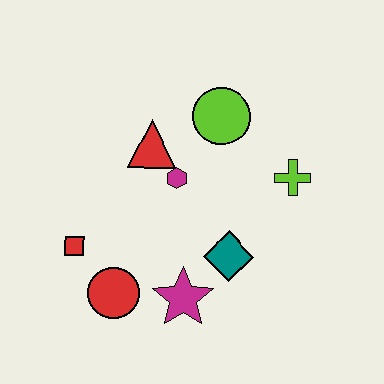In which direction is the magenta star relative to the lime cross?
The magenta star is below the lime cross.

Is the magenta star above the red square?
No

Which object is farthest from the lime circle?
The red circle is farthest from the lime circle.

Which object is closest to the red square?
The red circle is closest to the red square.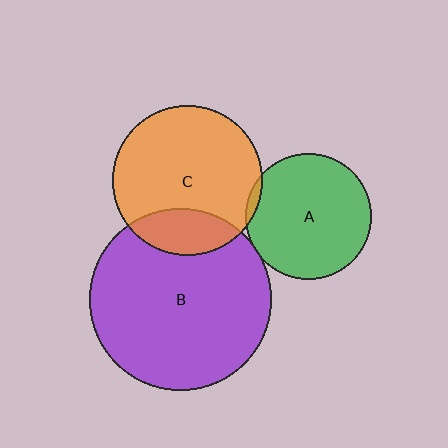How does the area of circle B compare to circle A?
Approximately 2.1 times.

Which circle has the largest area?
Circle B (purple).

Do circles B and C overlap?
Yes.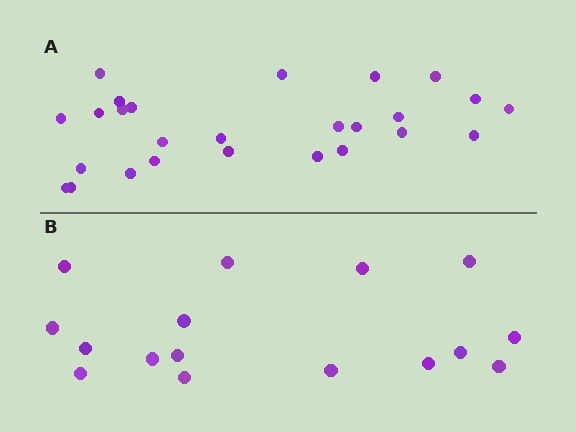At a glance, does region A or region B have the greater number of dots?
Region A (the top region) has more dots.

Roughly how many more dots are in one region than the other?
Region A has roughly 10 or so more dots than region B.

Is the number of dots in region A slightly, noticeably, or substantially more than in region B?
Region A has substantially more. The ratio is roughly 1.6 to 1.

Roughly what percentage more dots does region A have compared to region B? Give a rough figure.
About 60% more.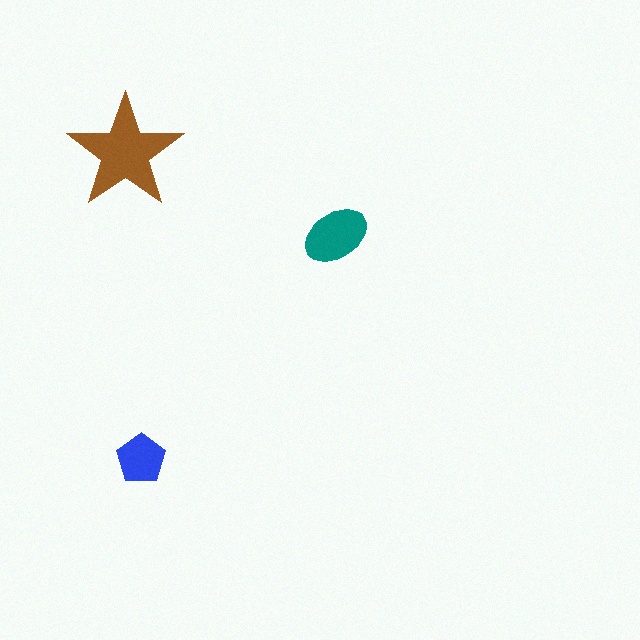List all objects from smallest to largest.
The blue pentagon, the teal ellipse, the brown star.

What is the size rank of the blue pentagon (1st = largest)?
3rd.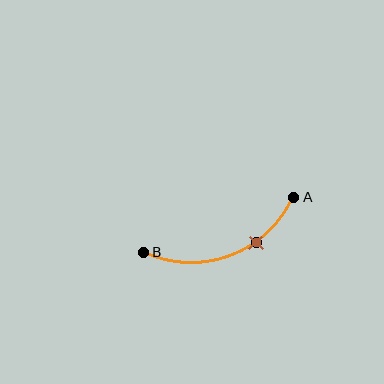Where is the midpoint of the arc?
The arc midpoint is the point on the curve farthest from the straight line joining A and B. It sits below that line.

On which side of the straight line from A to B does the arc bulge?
The arc bulges below the straight line connecting A and B.